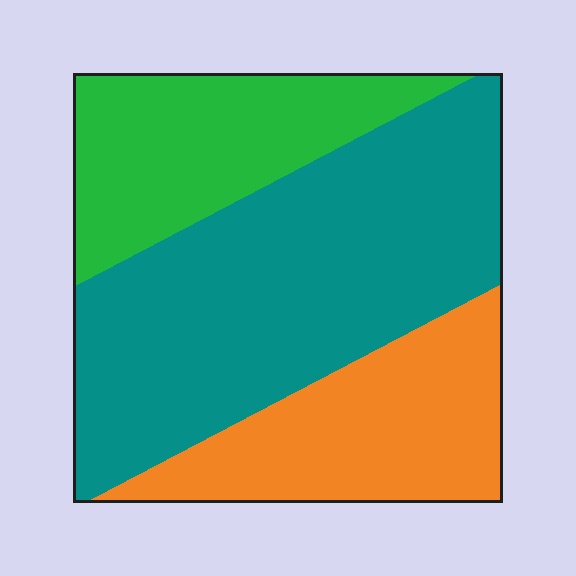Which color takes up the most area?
Teal, at roughly 50%.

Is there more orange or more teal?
Teal.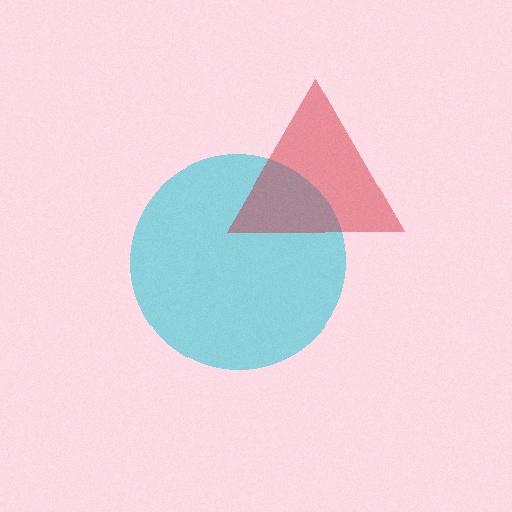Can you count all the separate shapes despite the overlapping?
Yes, there are 2 separate shapes.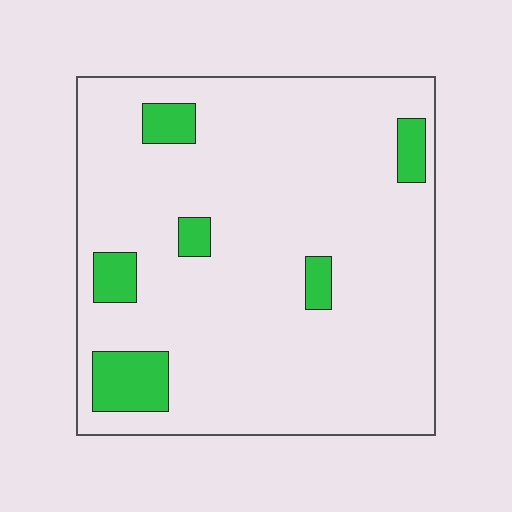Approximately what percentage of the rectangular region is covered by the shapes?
Approximately 10%.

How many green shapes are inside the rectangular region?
6.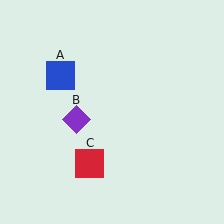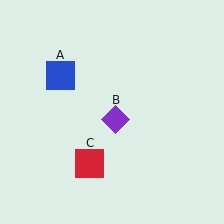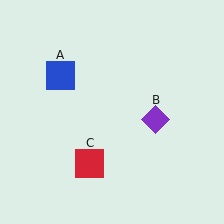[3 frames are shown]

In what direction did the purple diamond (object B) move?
The purple diamond (object B) moved right.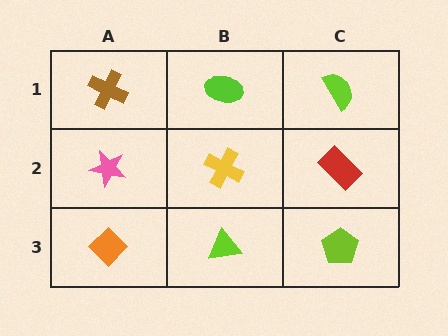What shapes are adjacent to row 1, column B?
A yellow cross (row 2, column B), a brown cross (row 1, column A), a lime semicircle (row 1, column C).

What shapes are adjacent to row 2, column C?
A lime semicircle (row 1, column C), a lime pentagon (row 3, column C), a yellow cross (row 2, column B).